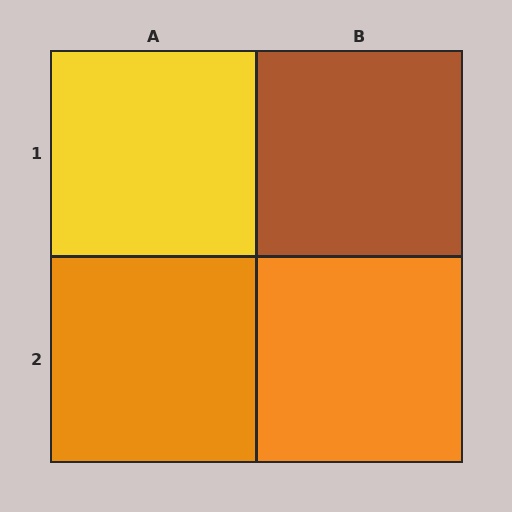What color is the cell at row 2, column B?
Orange.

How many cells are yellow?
1 cell is yellow.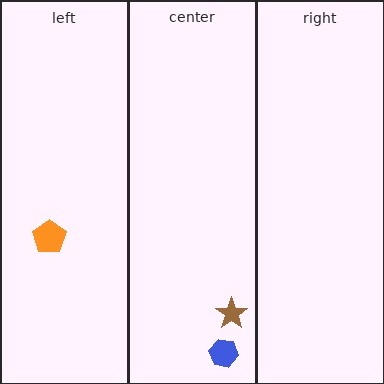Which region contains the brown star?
The center region.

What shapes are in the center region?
The blue hexagon, the brown star.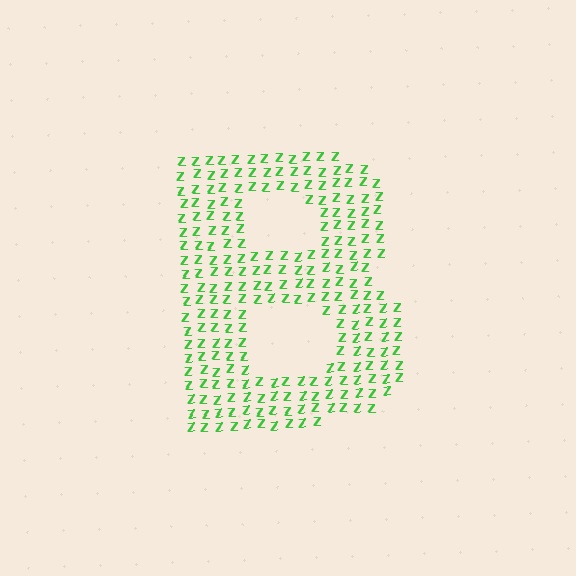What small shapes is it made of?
It is made of small letter Z's.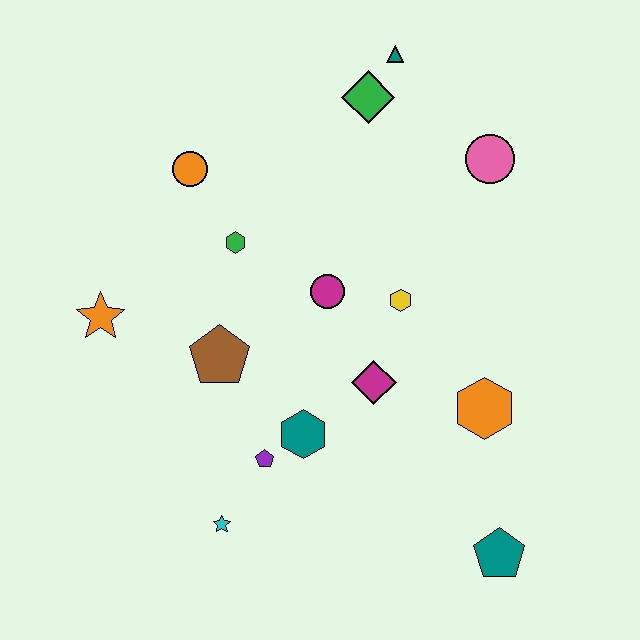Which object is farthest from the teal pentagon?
The teal triangle is farthest from the teal pentagon.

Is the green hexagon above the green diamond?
No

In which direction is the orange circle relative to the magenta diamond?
The orange circle is above the magenta diamond.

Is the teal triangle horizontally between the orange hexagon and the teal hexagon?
Yes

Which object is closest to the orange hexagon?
The magenta diamond is closest to the orange hexagon.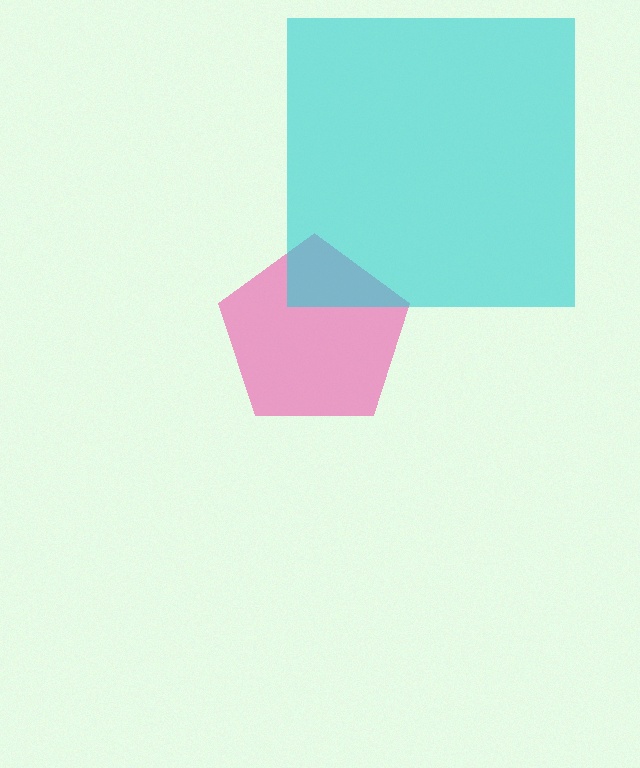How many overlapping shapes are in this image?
There are 2 overlapping shapes in the image.